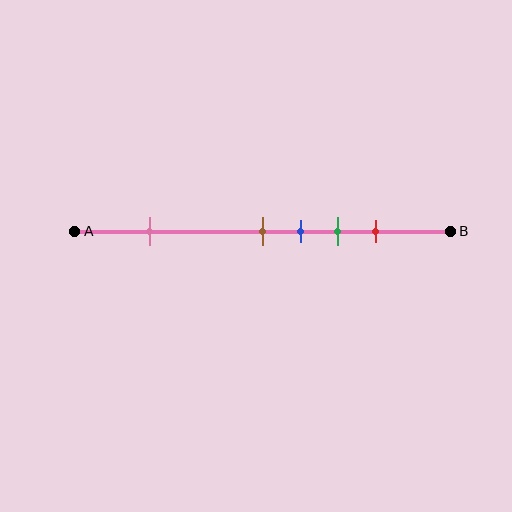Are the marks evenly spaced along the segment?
No, the marks are not evenly spaced.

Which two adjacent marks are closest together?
The brown and blue marks are the closest adjacent pair.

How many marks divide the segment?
There are 5 marks dividing the segment.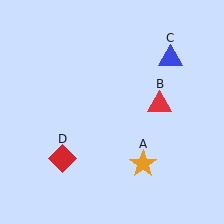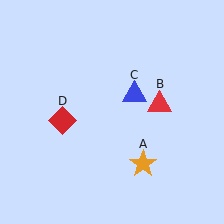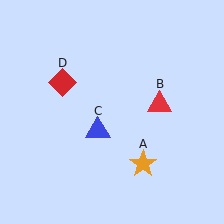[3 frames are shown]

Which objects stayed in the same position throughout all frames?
Orange star (object A) and red triangle (object B) remained stationary.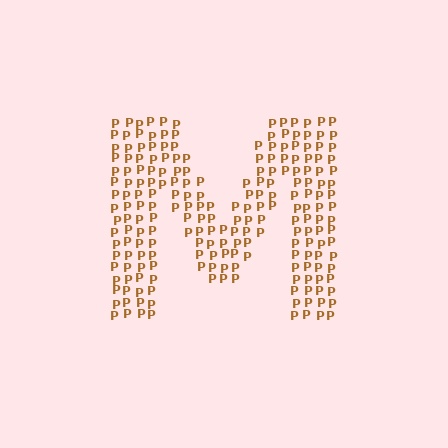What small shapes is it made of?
It is made of small letter P's.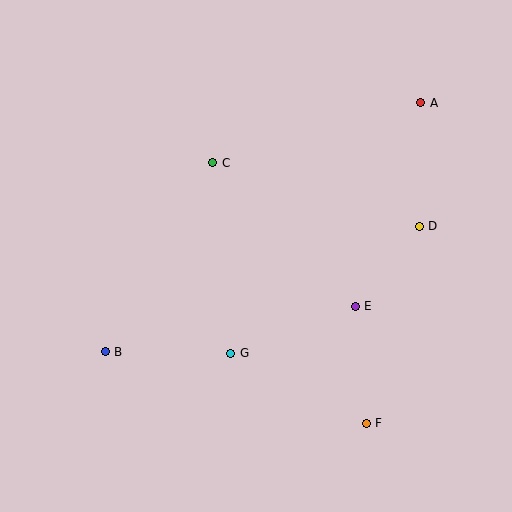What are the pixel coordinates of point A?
Point A is at (421, 103).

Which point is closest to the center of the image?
Point G at (231, 353) is closest to the center.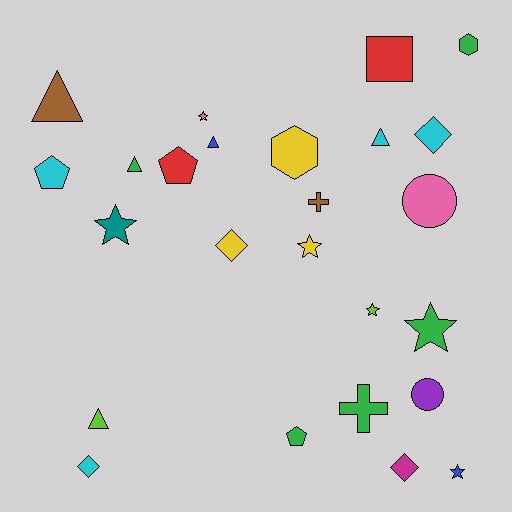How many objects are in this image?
There are 25 objects.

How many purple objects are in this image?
There is 1 purple object.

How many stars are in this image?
There are 6 stars.